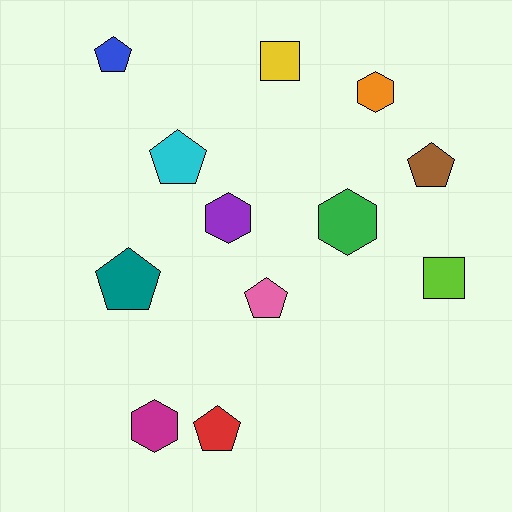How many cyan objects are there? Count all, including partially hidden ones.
There is 1 cyan object.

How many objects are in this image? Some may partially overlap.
There are 12 objects.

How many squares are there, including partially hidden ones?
There are 2 squares.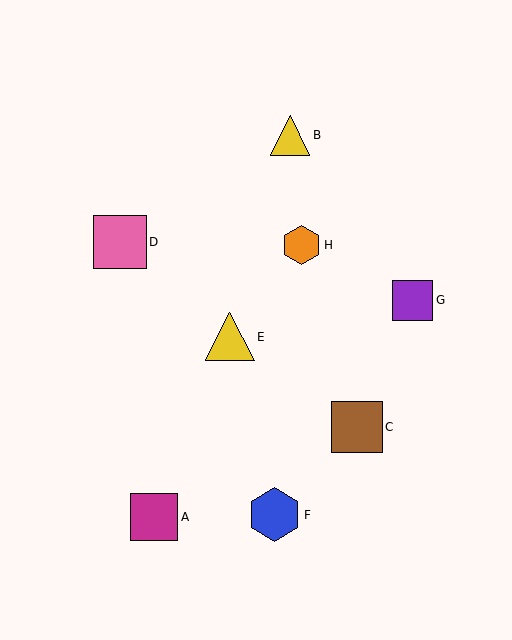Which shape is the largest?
The blue hexagon (labeled F) is the largest.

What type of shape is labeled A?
Shape A is a magenta square.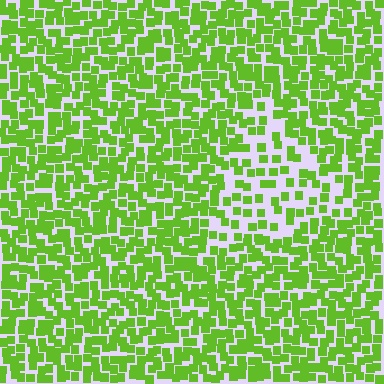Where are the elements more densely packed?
The elements are more densely packed outside the triangle boundary.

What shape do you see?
I see a triangle.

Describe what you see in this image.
The image contains small lime elements arranged at two different densities. A triangle-shaped region is visible where the elements are less densely packed than the surrounding area.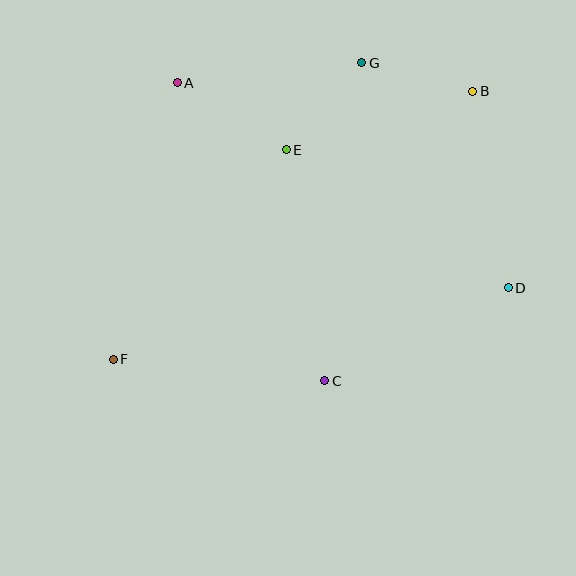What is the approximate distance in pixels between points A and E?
The distance between A and E is approximately 128 pixels.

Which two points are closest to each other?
Points B and G are closest to each other.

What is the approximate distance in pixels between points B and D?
The distance between B and D is approximately 200 pixels.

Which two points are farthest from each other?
Points B and F are farthest from each other.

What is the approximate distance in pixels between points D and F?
The distance between D and F is approximately 401 pixels.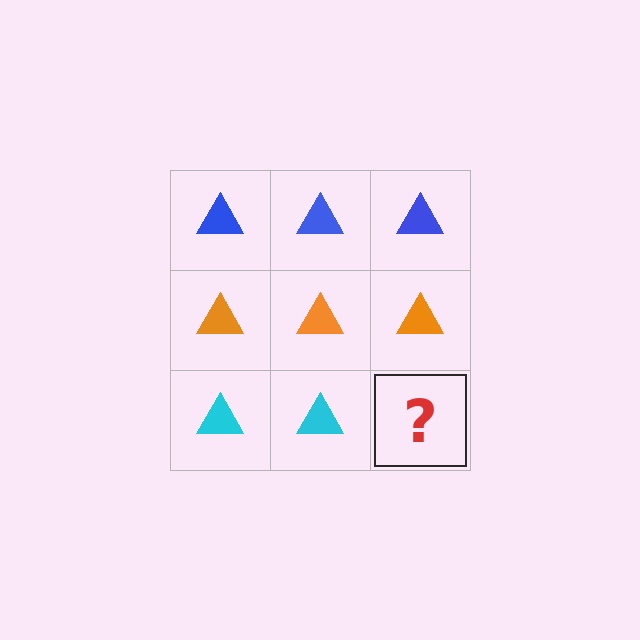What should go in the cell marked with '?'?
The missing cell should contain a cyan triangle.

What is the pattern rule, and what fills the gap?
The rule is that each row has a consistent color. The gap should be filled with a cyan triangle.